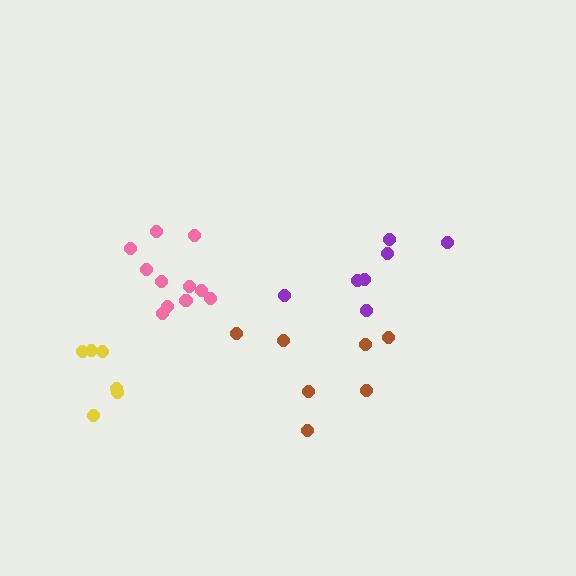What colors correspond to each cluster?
The clusters are colored: brown, purple, pink, yellow.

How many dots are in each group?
Group 1: 7 dots, Group 2: 7 dots, Group 3: 11 dots, Group 4: 6 dots (31 total).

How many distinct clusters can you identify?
There are 4 distinct clusters.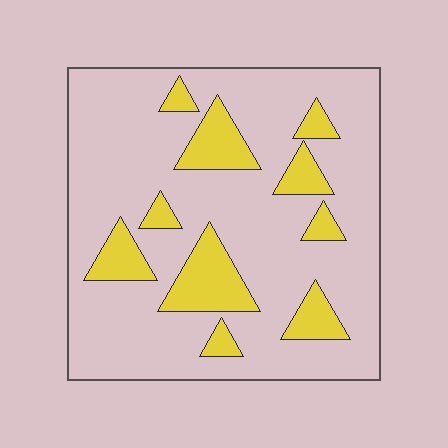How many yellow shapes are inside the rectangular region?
10.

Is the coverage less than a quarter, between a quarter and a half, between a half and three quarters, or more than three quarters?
Less than a quarter.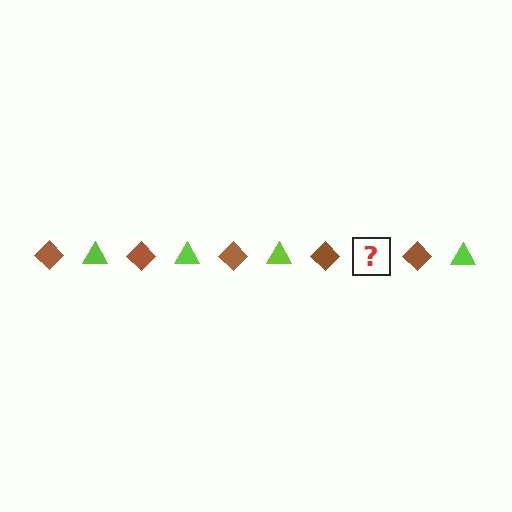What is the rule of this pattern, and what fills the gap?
The rule is that the pattern alternates between brown diamond and lime triangle. The gap should be filled with a lime triangle.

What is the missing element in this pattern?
The missing element is a lime triangle.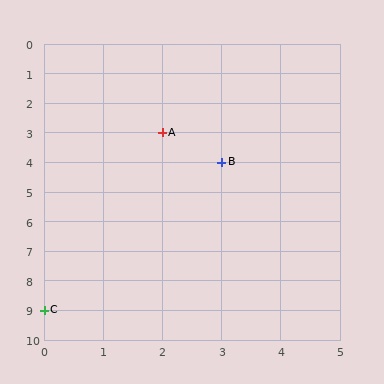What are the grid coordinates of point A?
Point A is at grid coordinates (2, 3).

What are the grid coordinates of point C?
Point C is at grid coordinates (0, 9).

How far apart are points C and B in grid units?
Points C and B are 3 columns and 5 rows apart (about 5.8 grid units diagonally).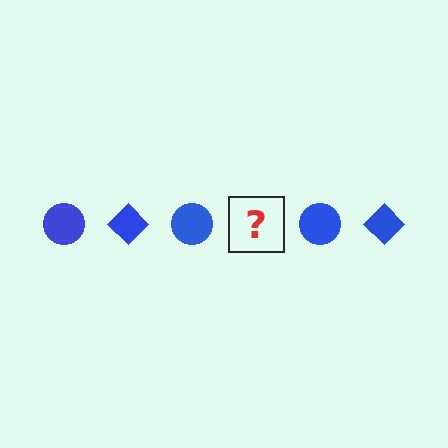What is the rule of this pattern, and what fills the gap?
The rule is that the pattern cycles through circle, diamond shapes in blue. The gap should be filled with a blue diamond.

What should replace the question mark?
The question mark should be replaced with a blue diamond.